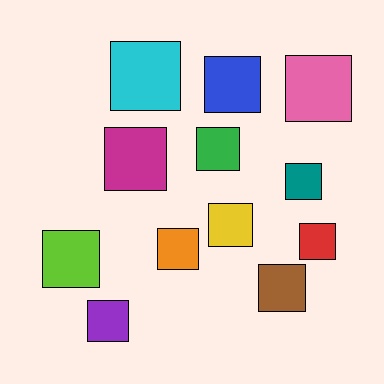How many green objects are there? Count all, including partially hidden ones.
There is 1 green object.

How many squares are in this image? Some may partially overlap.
There are 12 squares.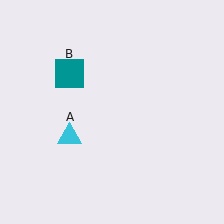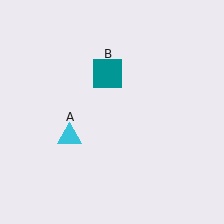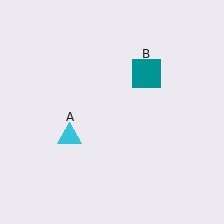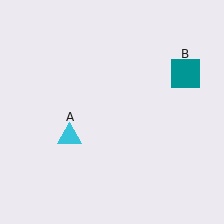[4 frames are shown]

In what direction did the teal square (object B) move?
The teal square (object B) moved right.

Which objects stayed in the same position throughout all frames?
Cyan triangle (object A) remained stationary.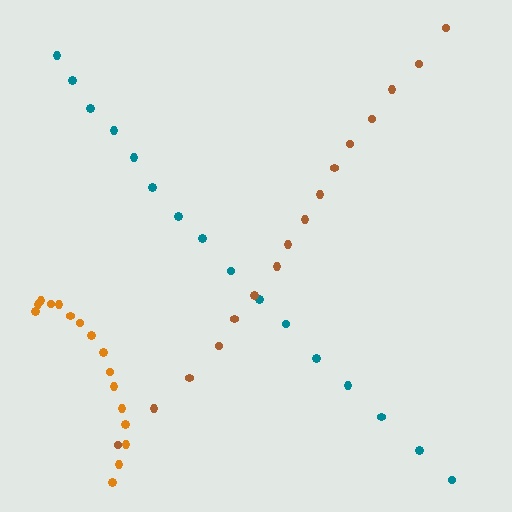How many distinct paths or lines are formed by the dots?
There are 3 distinct paths.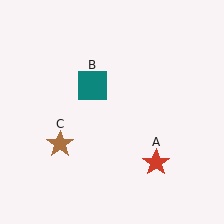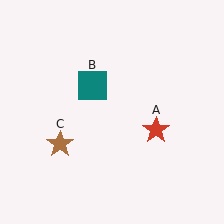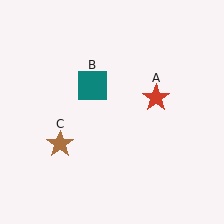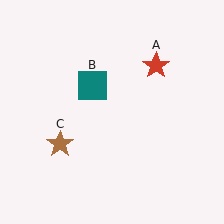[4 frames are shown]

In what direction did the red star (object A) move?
The red star (object A) moved up.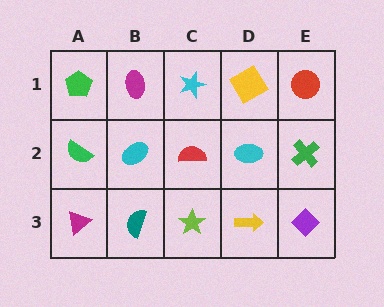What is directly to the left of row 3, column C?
A teal semicircle.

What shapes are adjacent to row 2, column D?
A yellow diamond (row 1, column D), a yellow arrow (row 3, column D), a red semicircle (row 2, column C), a green cross (row 2, column E).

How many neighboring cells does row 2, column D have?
4.